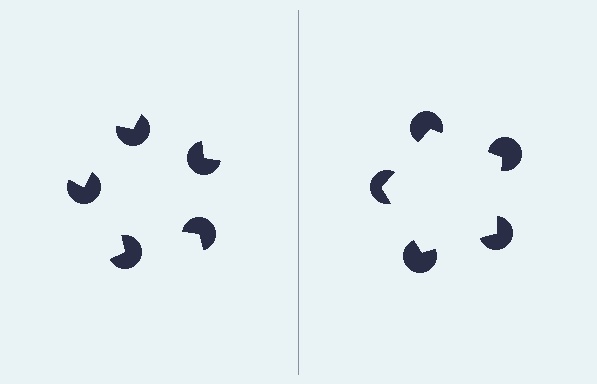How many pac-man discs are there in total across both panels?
10 — 5 on each side.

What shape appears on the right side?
An illusory pentagon.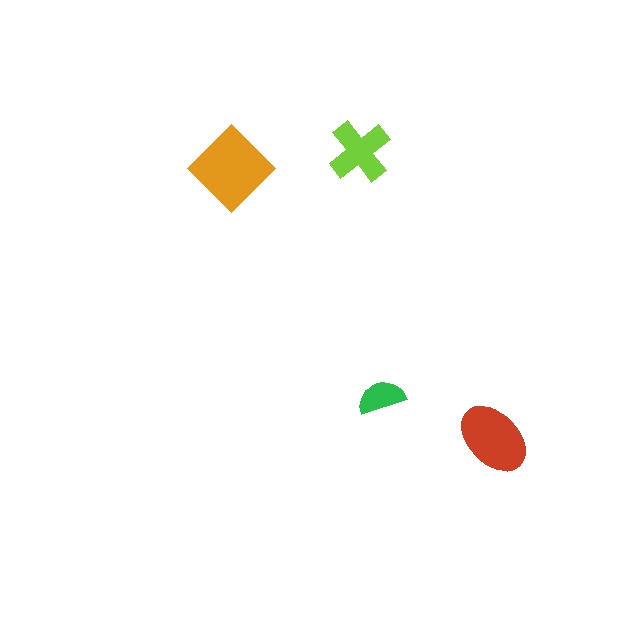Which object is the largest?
The orange diamond.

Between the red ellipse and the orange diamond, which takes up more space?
The orange diamond.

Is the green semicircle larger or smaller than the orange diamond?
Smaller.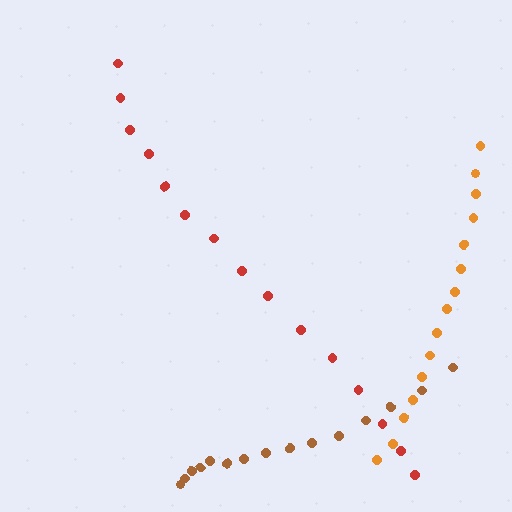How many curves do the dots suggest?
There are 3 distinct paths.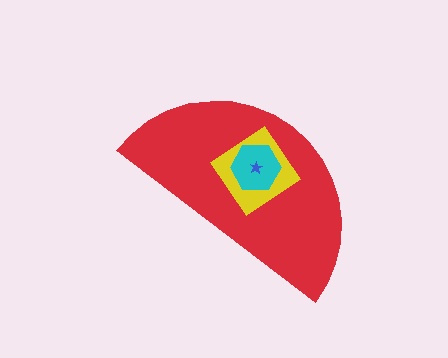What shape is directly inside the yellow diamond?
The cyan hexagon.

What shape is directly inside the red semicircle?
The yellow diamond.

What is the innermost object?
The blue star.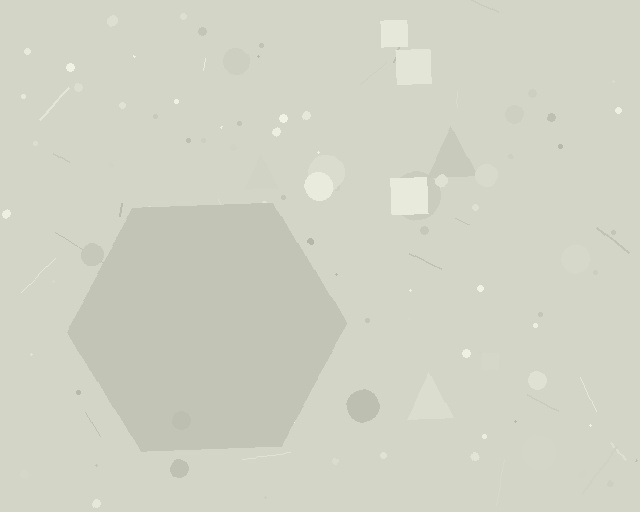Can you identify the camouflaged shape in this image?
The camouflaged shape is a hexagon.